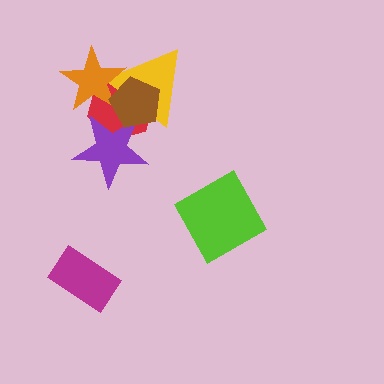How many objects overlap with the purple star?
3 objects overlap with the purple star.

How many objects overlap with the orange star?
3 objects overlap with the orange star.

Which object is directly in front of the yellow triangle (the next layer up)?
The orange star is directly in front of the yellow triangle.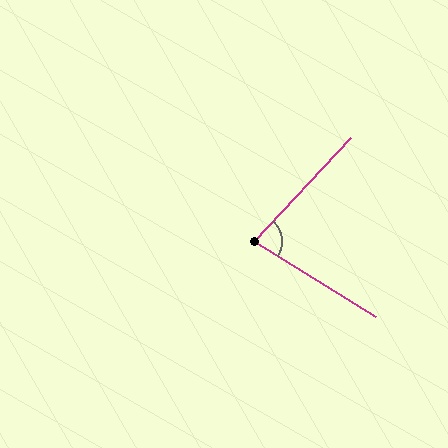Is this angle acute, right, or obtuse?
It is acute.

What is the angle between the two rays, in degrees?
Approximately 79 degrees.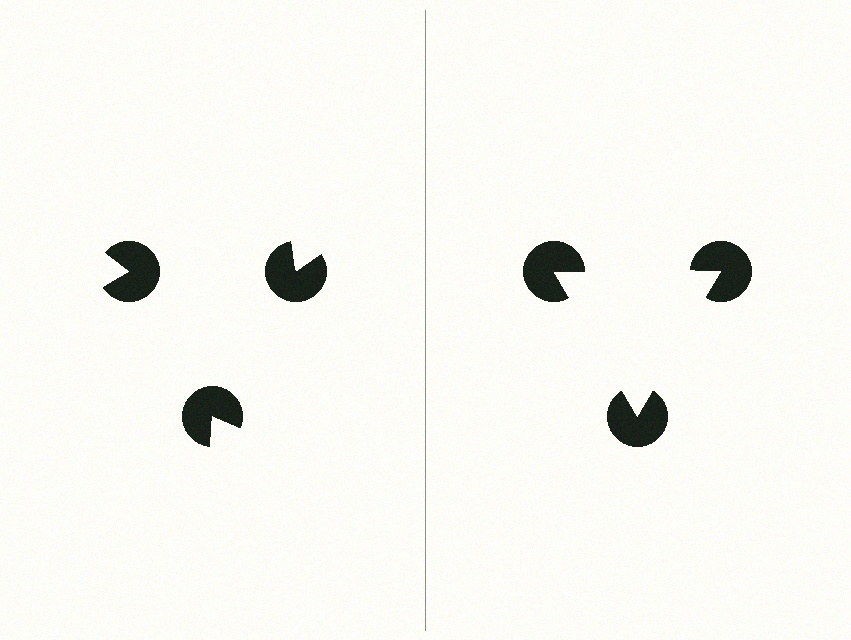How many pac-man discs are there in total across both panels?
6 — 3 on each side.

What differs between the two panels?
The pac-man discs are positioned identically on both sides; only the wedge orientations differ. On the right they align to a triangle; on the left they are misaligned.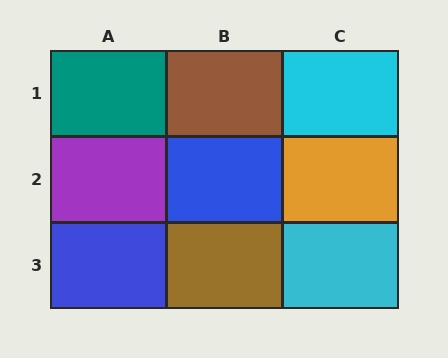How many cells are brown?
2 cells are brown.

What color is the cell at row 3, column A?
Blue.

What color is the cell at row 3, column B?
Brown.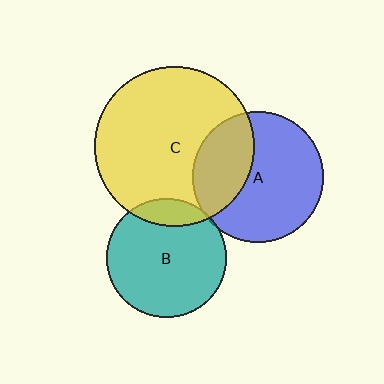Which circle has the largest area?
Circle C (yellow).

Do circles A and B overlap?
Yes.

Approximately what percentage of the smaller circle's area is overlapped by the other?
Approximately 5%.